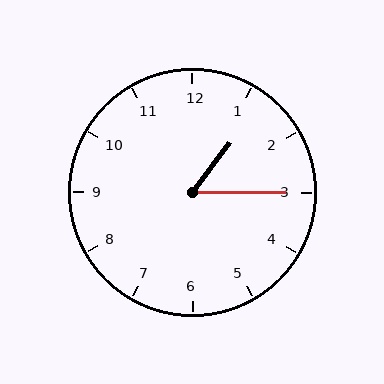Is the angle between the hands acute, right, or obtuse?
It is acute.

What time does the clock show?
1:15.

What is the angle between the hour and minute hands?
Approximately 52 degrees.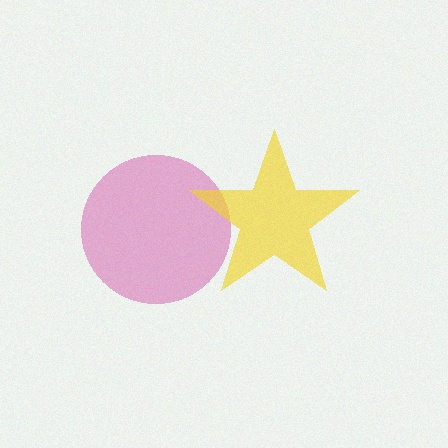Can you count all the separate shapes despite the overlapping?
Yes, there are 2 separate shapes.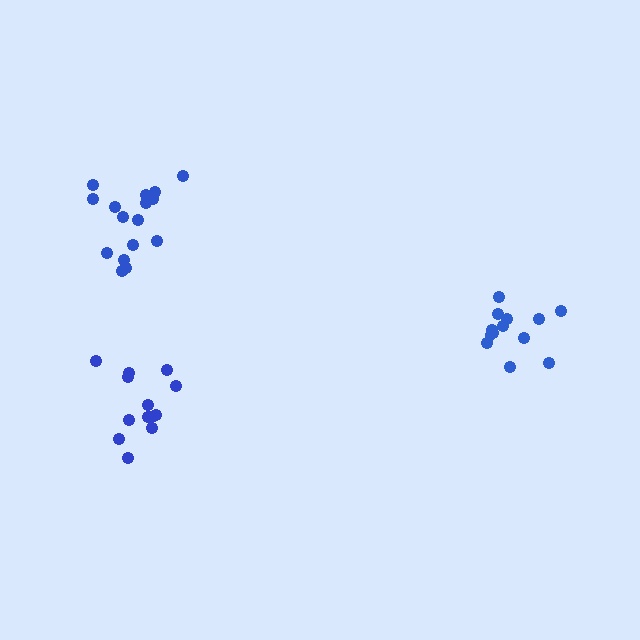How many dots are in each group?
Group 1: 13 dots, Group 2: 16 dots, Group 3: 13 dots (42 total).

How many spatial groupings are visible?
There are 3 spatial groupings.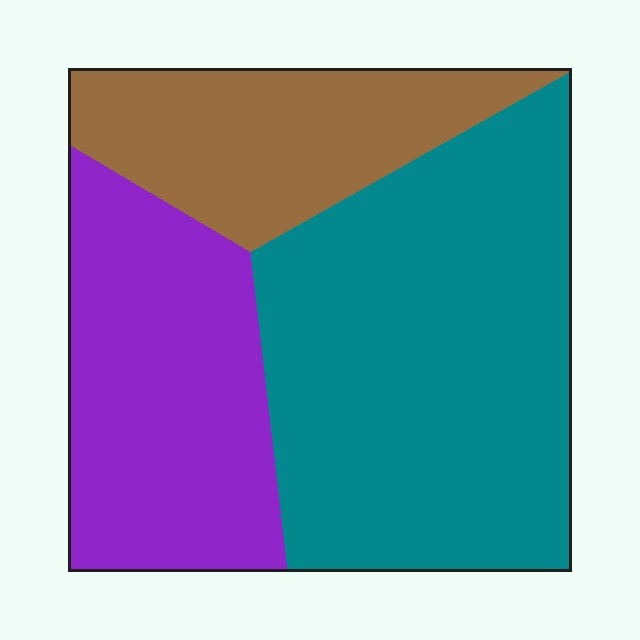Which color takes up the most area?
Teal, at roughly 50%.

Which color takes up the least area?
Brown, at roughly 20%.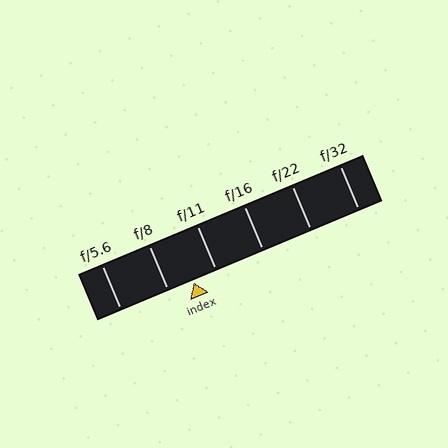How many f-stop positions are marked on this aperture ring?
There are 6 f-stop positions marked.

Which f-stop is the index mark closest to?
The index mark is closest to f/11.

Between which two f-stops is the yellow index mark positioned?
The index mark is between f/8 and f/11.